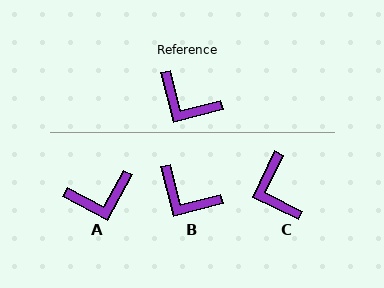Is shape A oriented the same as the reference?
No, it is off by about 48 degrees.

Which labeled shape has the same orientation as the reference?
B.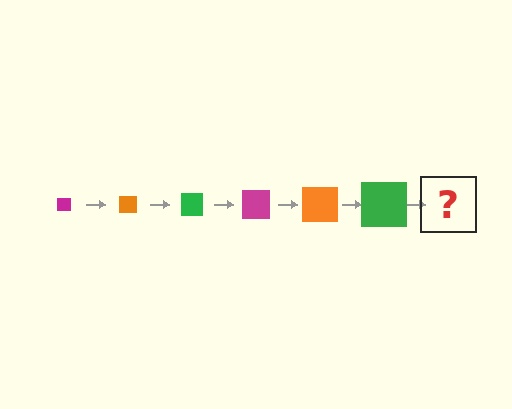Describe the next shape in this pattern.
It should be a magenta square, larger than the previous one.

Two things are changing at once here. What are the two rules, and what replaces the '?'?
The two rules are that the square grows larger each step and the color cycles through magenta, orange, and green. The '?' should be a magenta square, larger than the previous one.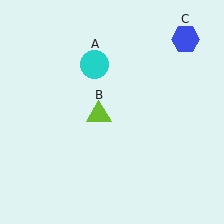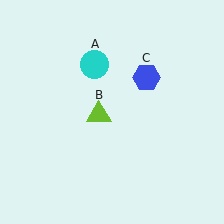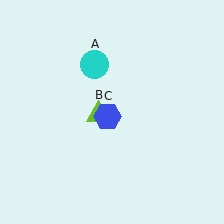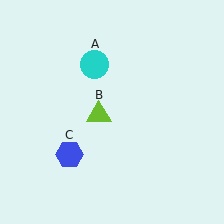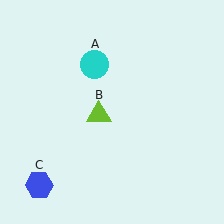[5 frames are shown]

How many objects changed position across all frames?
1 object changed position: blue hexagon (object C).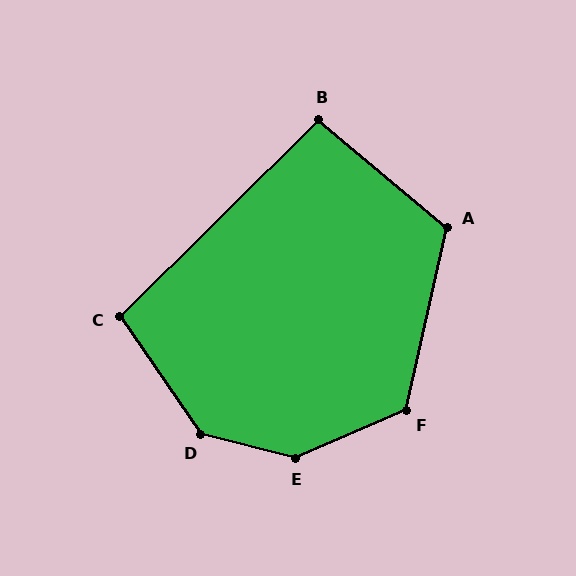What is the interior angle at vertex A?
Approximately 117 degrees (obtuse).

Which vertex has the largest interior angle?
E, at approximately 143 degrees.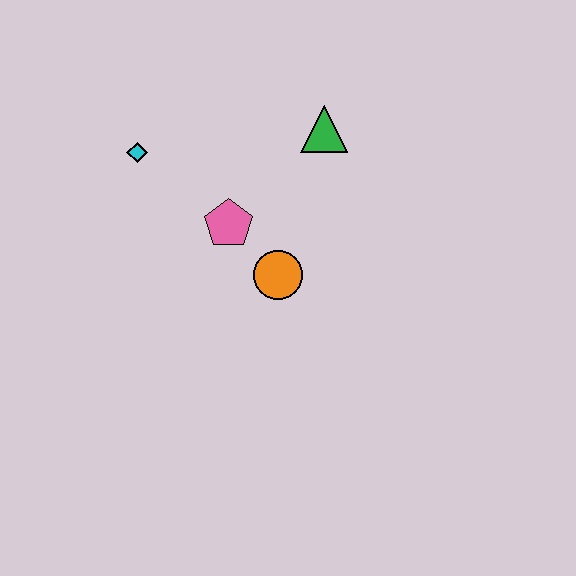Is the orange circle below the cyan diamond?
Yes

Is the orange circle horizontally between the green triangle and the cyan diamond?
Yes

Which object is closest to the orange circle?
The pink pentagon is closest to the orange circle.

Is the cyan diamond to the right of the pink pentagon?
No